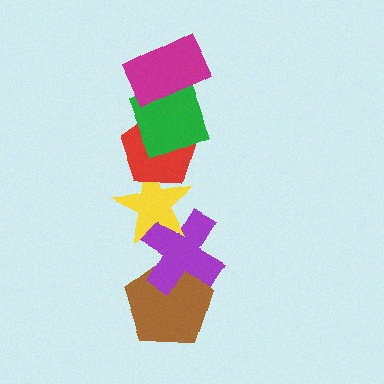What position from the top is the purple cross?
The purple cross is 5th from the top.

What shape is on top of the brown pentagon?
The purple cross is on top of the brown pentagon.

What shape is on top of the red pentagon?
The green square is on top of the red pentagon.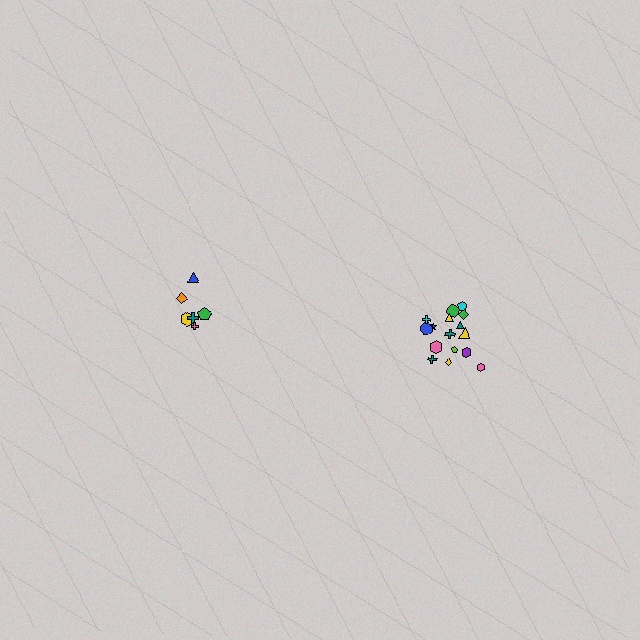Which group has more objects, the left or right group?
The right group.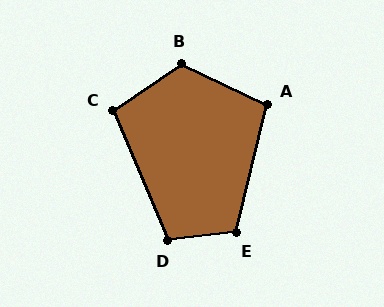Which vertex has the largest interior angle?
B, at approximately 121 degrees.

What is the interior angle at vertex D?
Approximately 106 degrees (obtuse).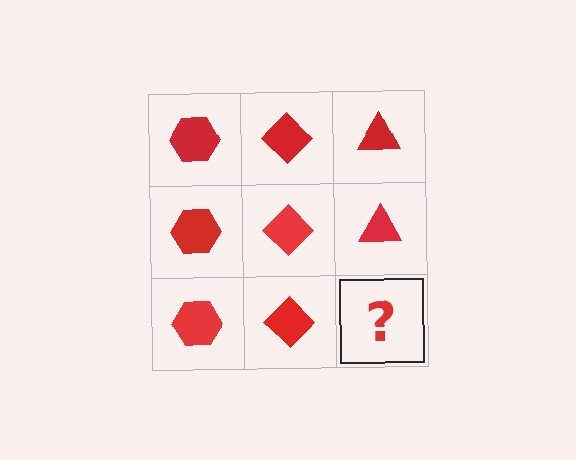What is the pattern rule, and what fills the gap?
The rule is that each column has a consistent shape. The gap should be filled with a red triangle.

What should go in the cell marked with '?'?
The missing cell should contain a red triangle.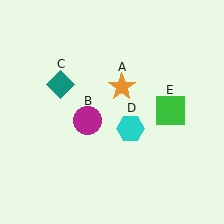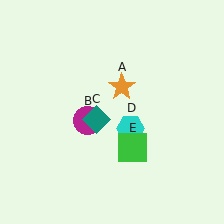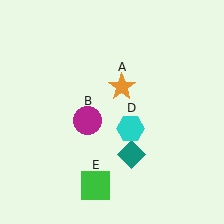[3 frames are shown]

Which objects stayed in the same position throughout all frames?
Orange star (object A) and magenta circle (object B) and cyan hexagon (object D) remained stationary.